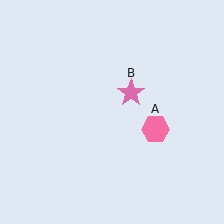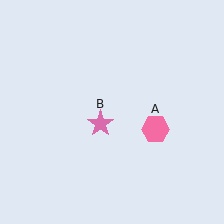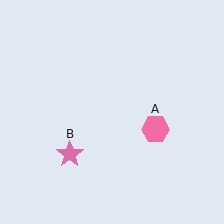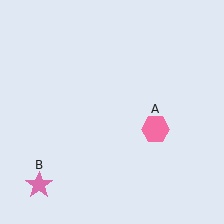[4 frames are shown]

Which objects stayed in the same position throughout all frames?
Pink hexagon (object A) remained stationary.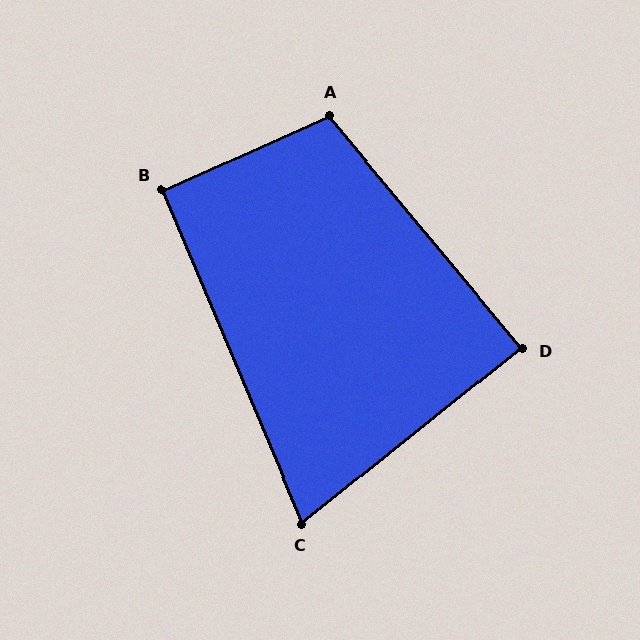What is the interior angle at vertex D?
Approximately 89 degrees (approximately right).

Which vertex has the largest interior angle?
A, at approximately 106 degrees.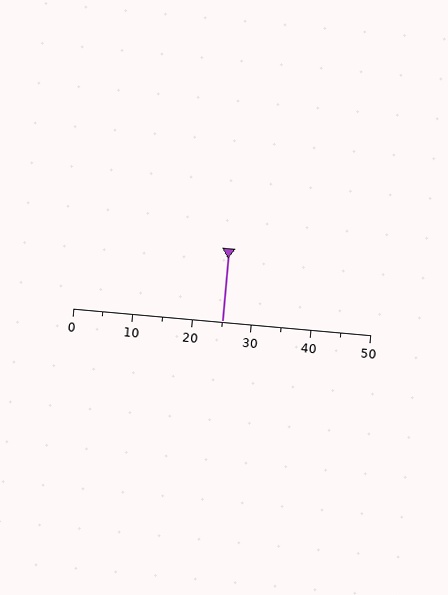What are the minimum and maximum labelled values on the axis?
The axis runs from 0 to 50.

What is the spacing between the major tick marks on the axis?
The major ticks are spaced 10 apart.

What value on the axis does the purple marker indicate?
The marker indicates approximately 25.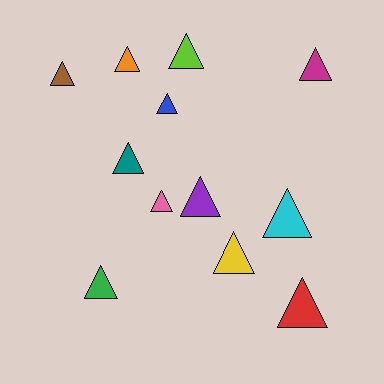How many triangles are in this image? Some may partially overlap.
There are 12 triangles.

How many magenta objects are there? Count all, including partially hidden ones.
There is 1 magenta object.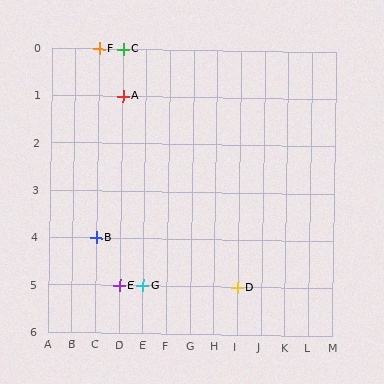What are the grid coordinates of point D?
Point D is at grid coordinates (I, 5).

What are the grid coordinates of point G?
Point G is at grid coordinates (E, 5).